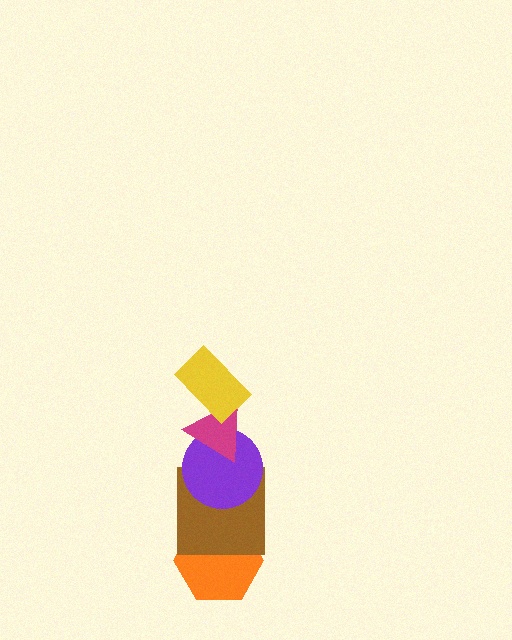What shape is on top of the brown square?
The purple circle is on top of the brown square.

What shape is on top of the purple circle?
The magenta triangle is on top of the purple circle.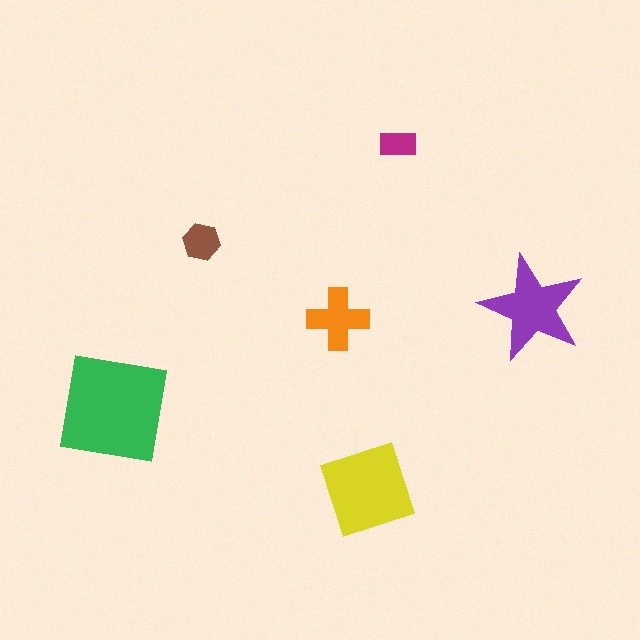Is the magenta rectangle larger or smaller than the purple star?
Smaller.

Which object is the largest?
The green square.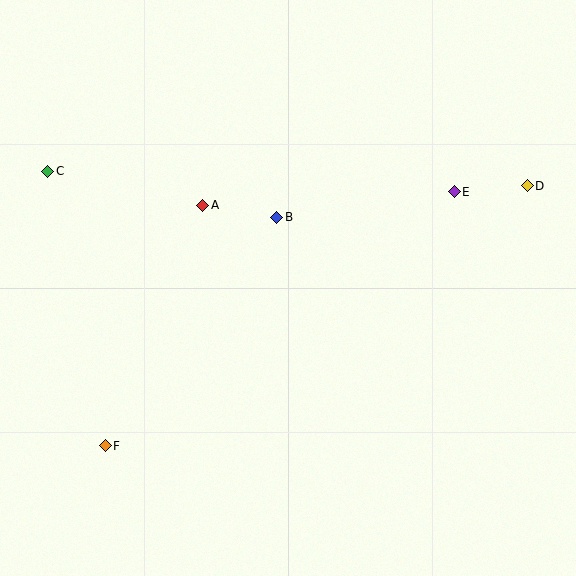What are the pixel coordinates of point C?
Point C is at (48, 171).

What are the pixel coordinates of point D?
Point D is at (527, 186).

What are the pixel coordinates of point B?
Point B is at (277, 217).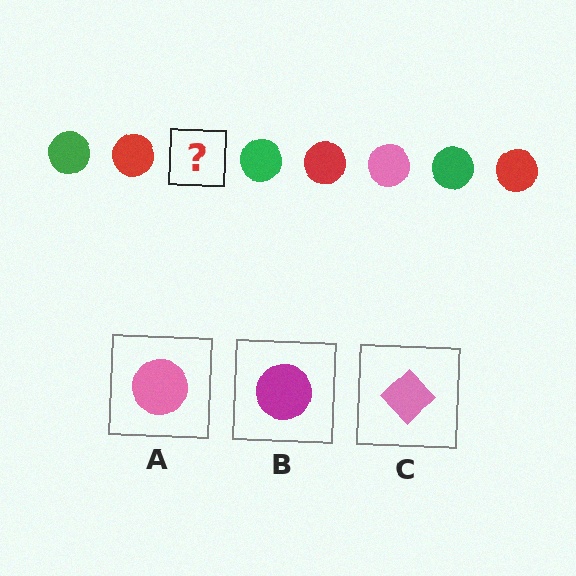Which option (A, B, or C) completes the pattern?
A.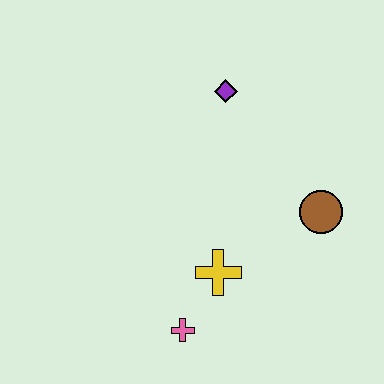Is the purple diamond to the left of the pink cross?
No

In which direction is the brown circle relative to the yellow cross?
The brown circle is to the right of the yellow cross.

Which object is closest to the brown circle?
The yellow cross is closest to the brown circle.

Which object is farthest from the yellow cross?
The purple diamond is farthest from the yellow cross.